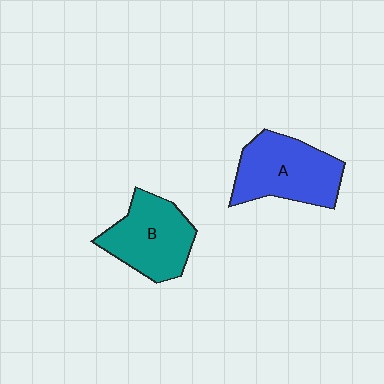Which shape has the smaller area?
Shape B (teal).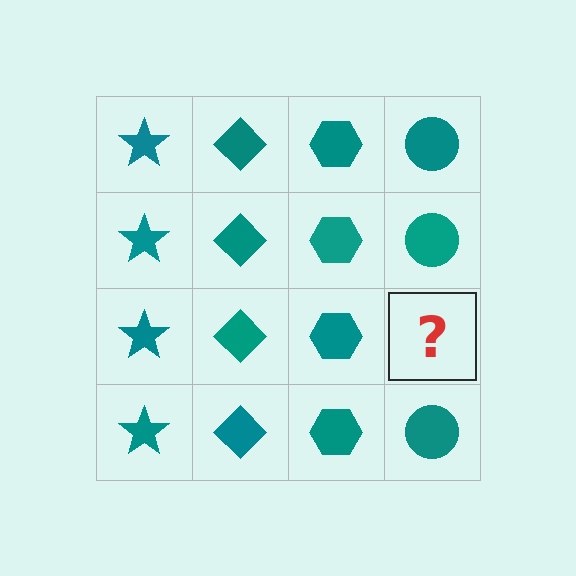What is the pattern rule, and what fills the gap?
The rule is that each column has a consistent shape. The gap should be filled with a teal circle.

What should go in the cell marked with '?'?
The missing cell should contain a teal circle.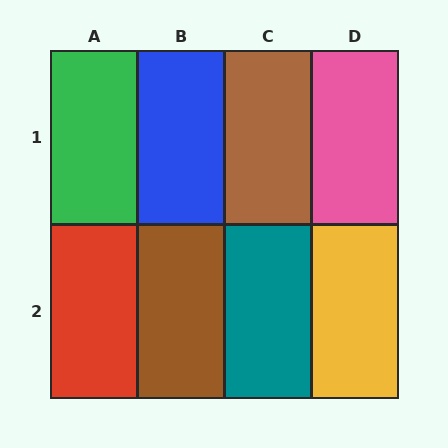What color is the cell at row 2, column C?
Teal.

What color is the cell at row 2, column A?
Red.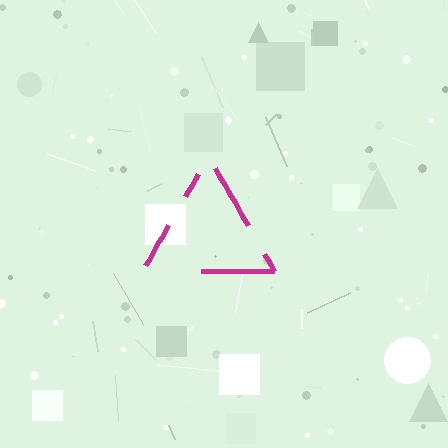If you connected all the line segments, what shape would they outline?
They would outline a triangle.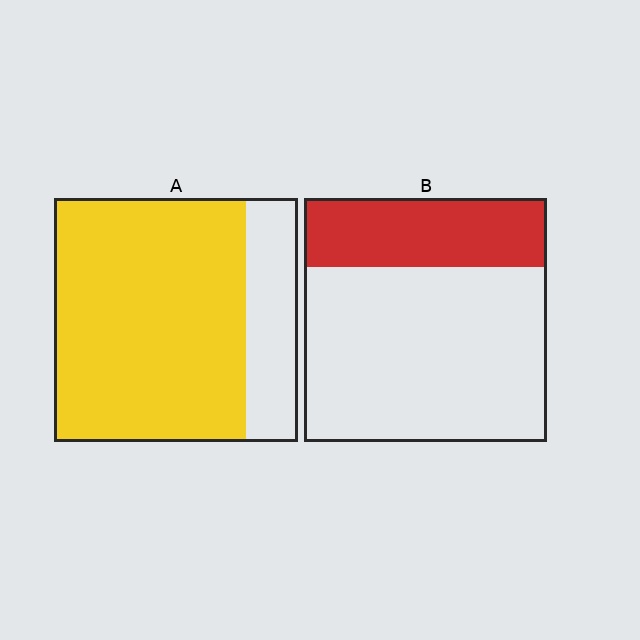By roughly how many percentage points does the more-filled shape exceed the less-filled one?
By roughly 50 percentage points (A over B).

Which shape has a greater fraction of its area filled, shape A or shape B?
Shape A.